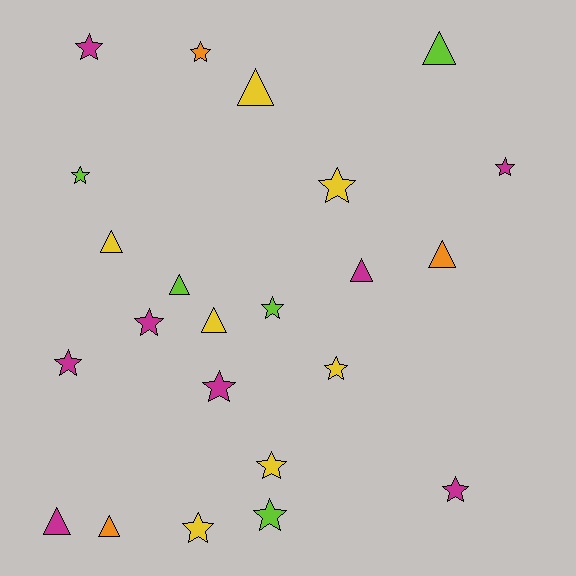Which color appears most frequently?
Magenta, with 8 objects.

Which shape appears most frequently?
Star, with 14 objects.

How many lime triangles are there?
There are 2 lime triangles.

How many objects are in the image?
There are 23 objects.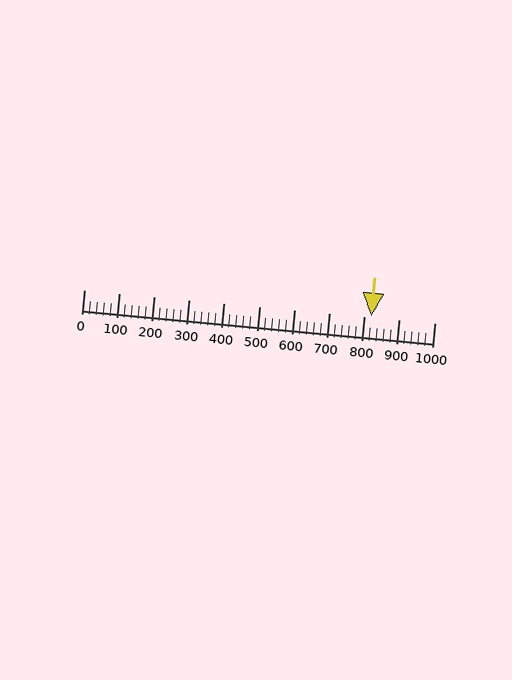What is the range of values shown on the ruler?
The ruler shows values from 0 to 1000.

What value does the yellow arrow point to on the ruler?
The yellow arrow points to approximately 820.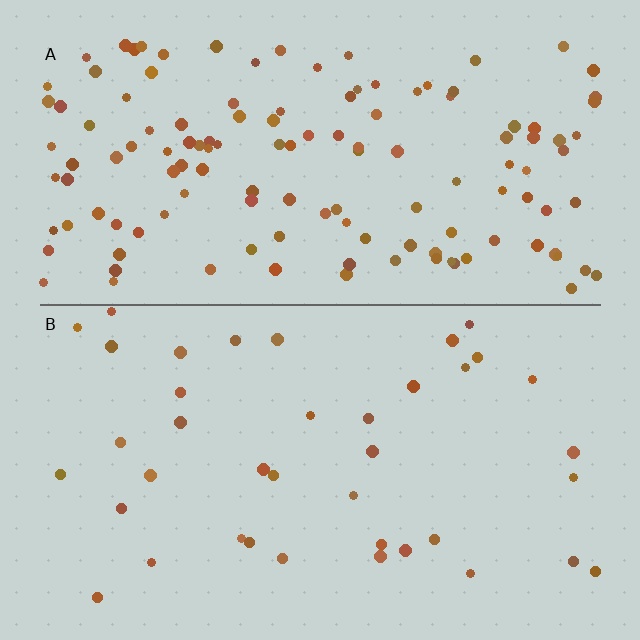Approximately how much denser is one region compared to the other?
Approximately 3.3× — region A over region B.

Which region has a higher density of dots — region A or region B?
A (the top).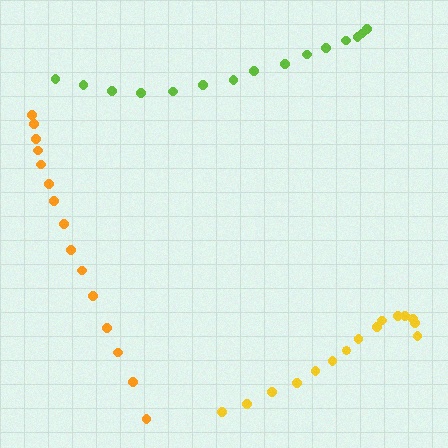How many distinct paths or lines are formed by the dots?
There are 3 distinct paths.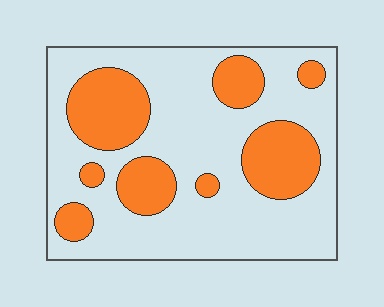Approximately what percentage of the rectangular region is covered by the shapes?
Approximately 30%.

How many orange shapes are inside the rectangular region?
8.